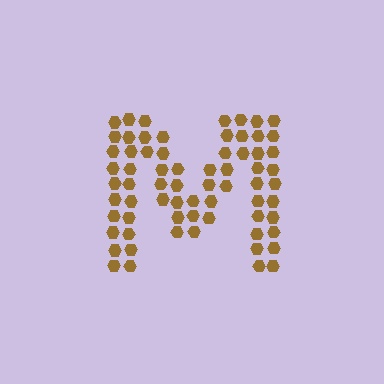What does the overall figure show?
The overall figure shows the letter M.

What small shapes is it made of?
It is made of small hexagons.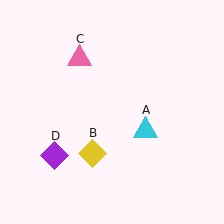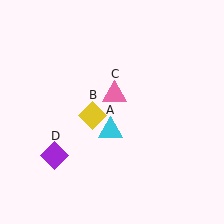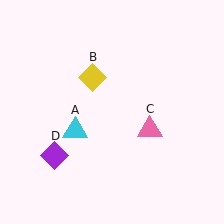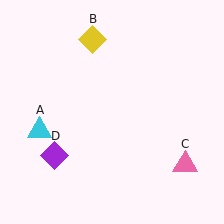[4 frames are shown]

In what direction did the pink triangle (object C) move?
The pink triangle (object C) moved down and to the right.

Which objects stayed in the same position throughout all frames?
Purple diamond (object D) remained stationary.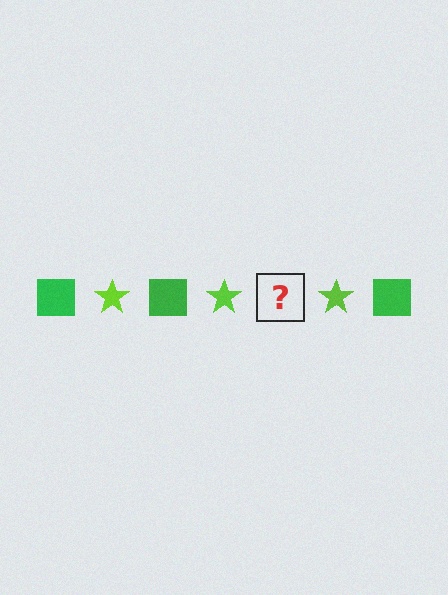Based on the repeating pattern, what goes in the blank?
The blank should be a green square.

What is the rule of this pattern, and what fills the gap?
The rule is that the pattern alternates between green square and lime star. The gap should be filled with a green square.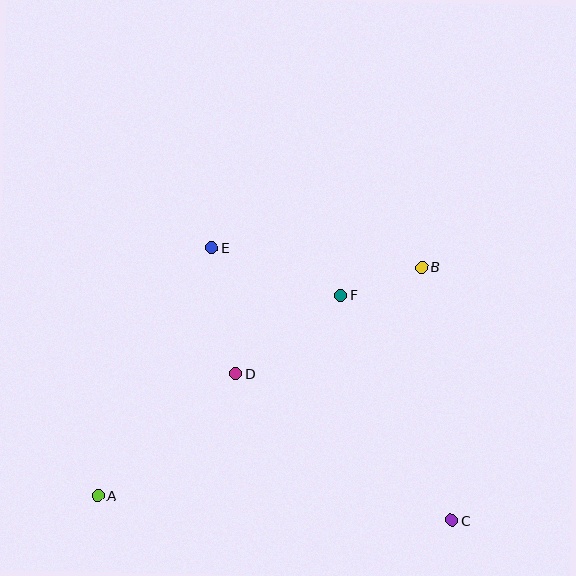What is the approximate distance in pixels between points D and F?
The distance between D and F is approximately 131 pixels.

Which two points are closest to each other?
Points B and F are closest to each other.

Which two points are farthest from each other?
Points A and B are farthest from each other.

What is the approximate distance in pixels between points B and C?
The distance between B and C is approximately 255 pixels.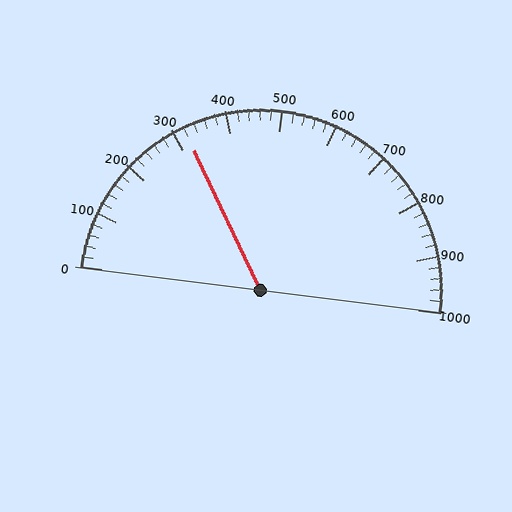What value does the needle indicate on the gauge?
The needle indicates approximately 320.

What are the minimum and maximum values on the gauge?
The gauge ranges from 0 to 1000.